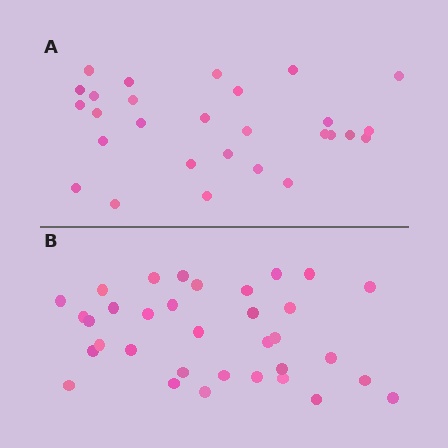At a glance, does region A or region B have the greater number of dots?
Region B (the bottom region) has more dots.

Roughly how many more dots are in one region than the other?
Region B has about 6 more dots than region A.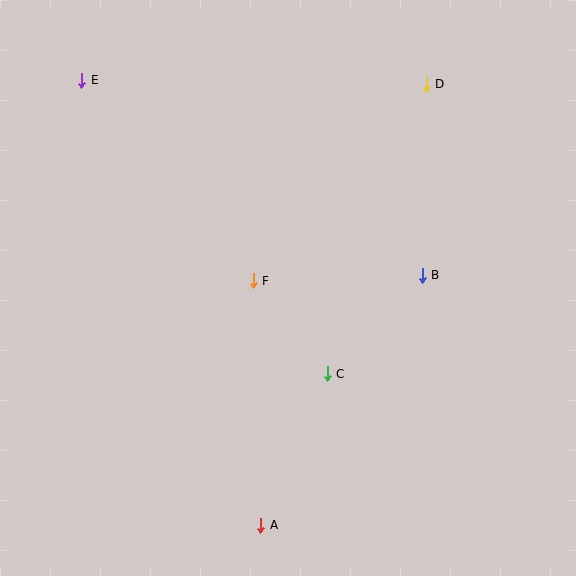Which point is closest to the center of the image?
Point F at (253, 281) is closest to the center.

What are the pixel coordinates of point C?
Point C is at (327, 374).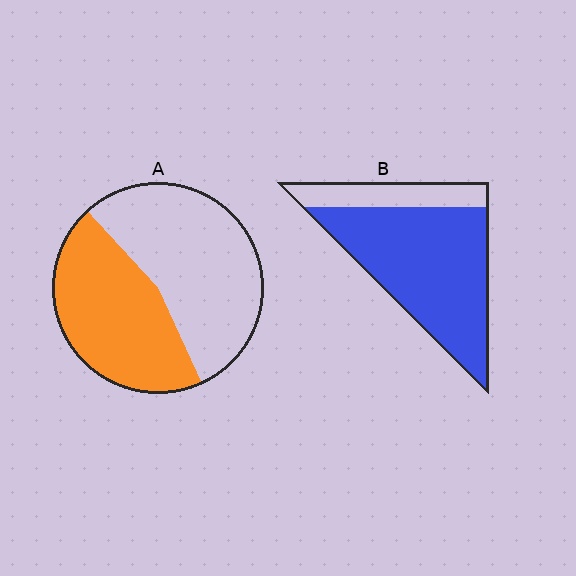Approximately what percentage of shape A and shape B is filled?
A is approximately 45% and B is approximately 80%.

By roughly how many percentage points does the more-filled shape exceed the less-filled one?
By roughly 35 percentage points (B over A).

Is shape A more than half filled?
No.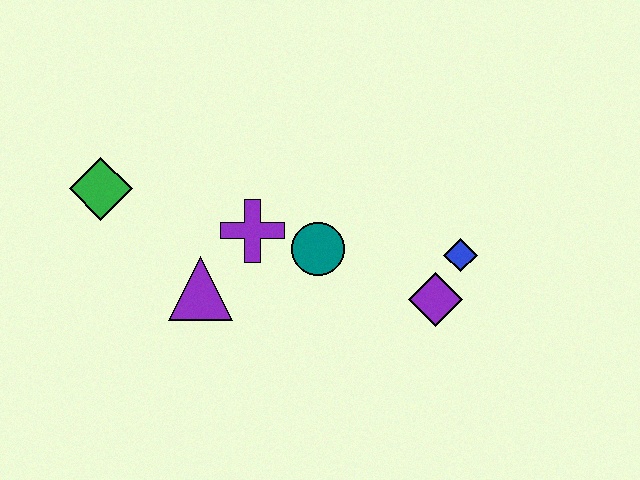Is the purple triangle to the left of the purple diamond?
Yes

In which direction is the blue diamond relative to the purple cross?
The blue diamond is to the right of the purple cross.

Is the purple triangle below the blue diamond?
Yes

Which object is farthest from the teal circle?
The green diamond is farthest from the teal circle.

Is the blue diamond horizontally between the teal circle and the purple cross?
No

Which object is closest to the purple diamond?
The blue diamond is closest to the purple diamond.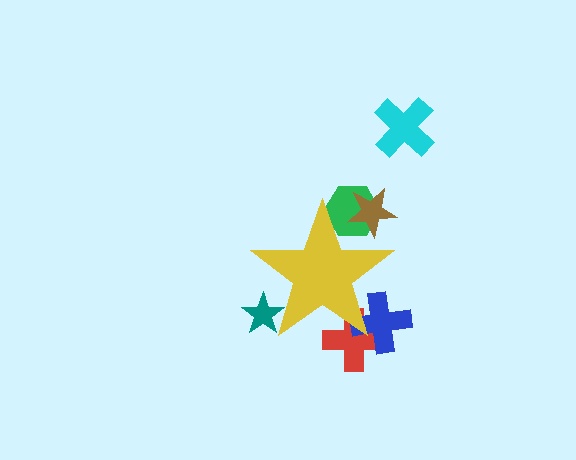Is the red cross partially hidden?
Yes, the red cross is partially hidden behind the yellow star.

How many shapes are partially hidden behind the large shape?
5 shapes are partially hidden.